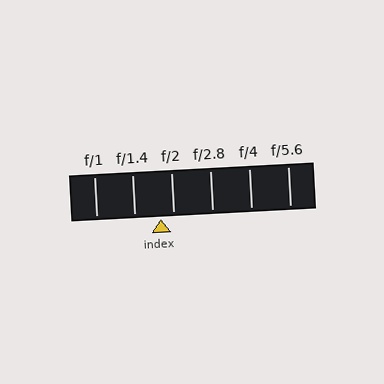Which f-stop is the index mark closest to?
The index mark is closest to f/2.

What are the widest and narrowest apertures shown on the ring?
The widest aperture shown is f/1 and the narrowest is f/5.6.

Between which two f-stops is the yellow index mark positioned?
The index mark is between f/1.4 and f/2.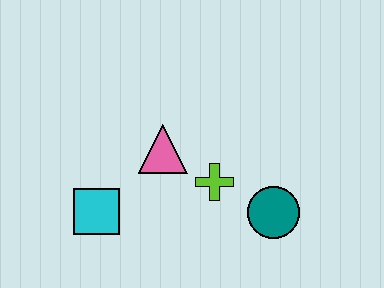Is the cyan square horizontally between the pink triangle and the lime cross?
No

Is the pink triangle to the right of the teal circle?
No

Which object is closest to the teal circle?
The lime cross is closest to the teal circle.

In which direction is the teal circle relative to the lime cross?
The teal circle is to the right of the lime cross.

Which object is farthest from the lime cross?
The cyan square is farthest from the lime cross.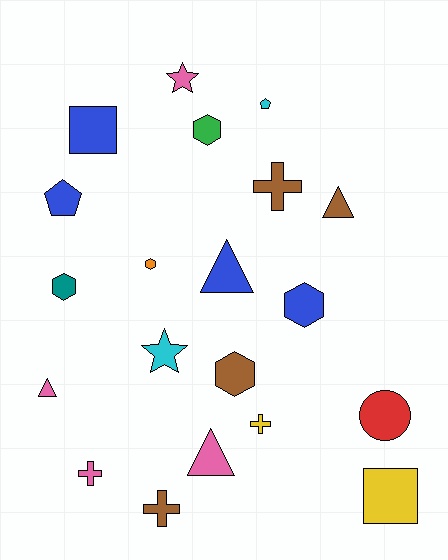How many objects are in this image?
There are 20 objects.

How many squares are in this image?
There are 2 squares.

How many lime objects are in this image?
There are no lime objects.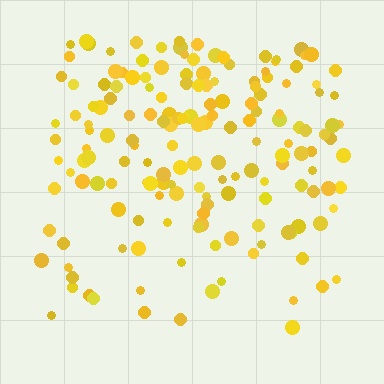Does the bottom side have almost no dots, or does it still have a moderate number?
Still a moderate number, just noticeably fewer than the top.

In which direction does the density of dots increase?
From bottom to top, with the top side densest.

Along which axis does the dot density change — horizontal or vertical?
Vertical.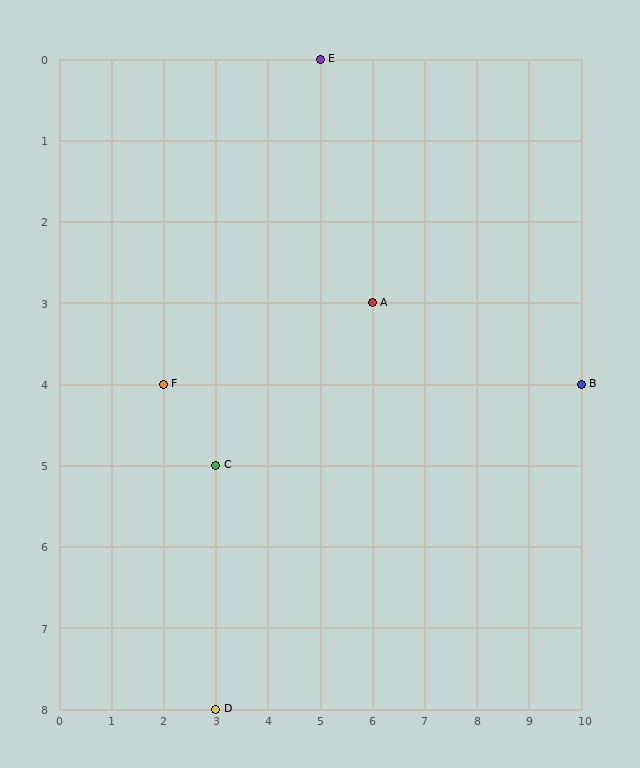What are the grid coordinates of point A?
Point A is at grid coordinates (6, 3).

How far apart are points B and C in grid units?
Points B and C are 7 columns and 1 row apart (about 7.1 grid units diagonally).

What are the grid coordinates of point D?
Point D is at grid coordinates (3, 8).